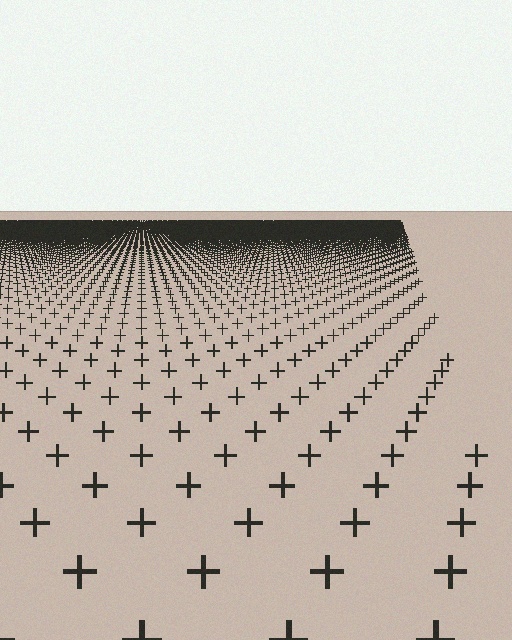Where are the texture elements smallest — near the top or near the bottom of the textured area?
Near the top.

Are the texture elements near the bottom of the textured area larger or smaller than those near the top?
Larger. Near the bottom, elements are closer to the viewer and appear at a bigger on-screen size.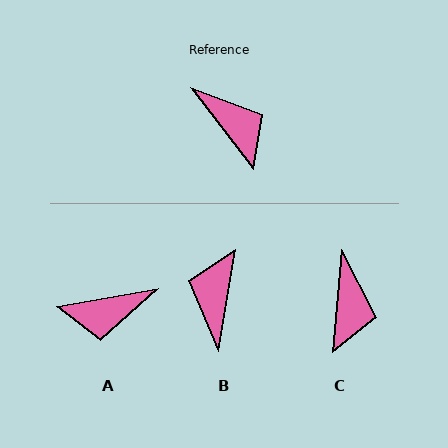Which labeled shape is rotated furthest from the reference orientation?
B, about 133 degrees away.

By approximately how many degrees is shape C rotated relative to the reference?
Approximately 42 degrees clockwise.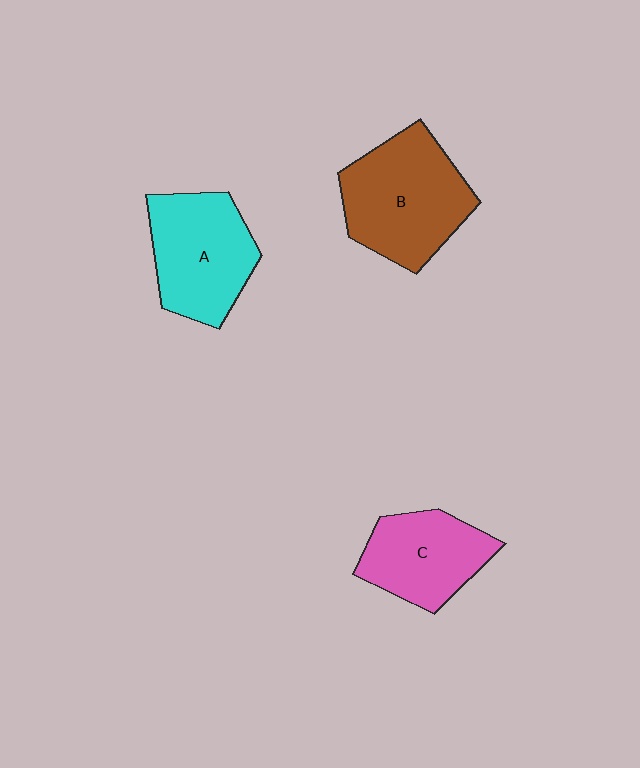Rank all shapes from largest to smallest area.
From largest to smallest: B (brown), A (cyan), C (pink).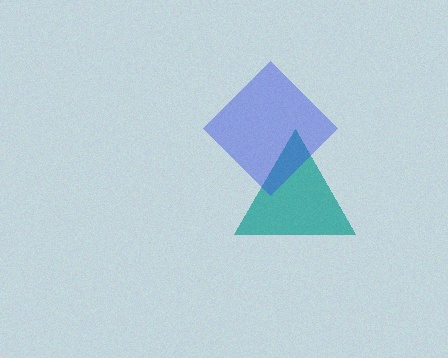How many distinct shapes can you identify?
There are 2 distinct shapes: a teal triangle, a blue diamond.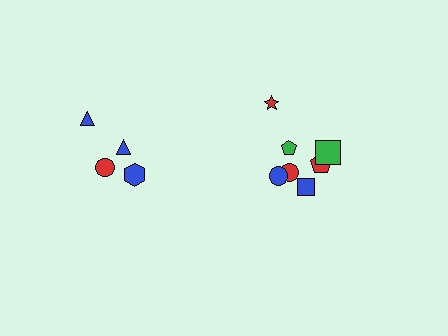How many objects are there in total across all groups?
There are 11 objects.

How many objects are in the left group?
There are 4 objects.